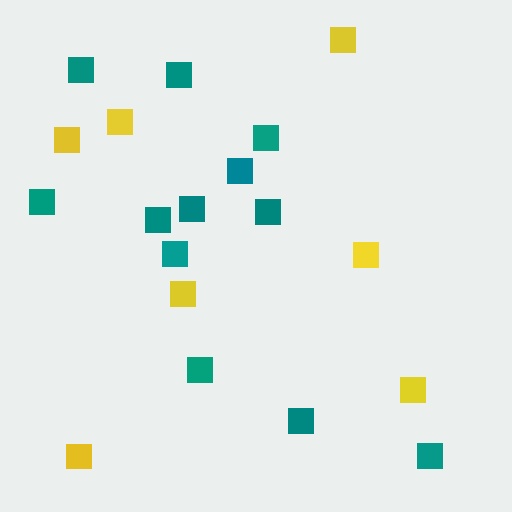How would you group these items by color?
There are 2 groups: one group of teal squares (12) and one group of yellow squares (7).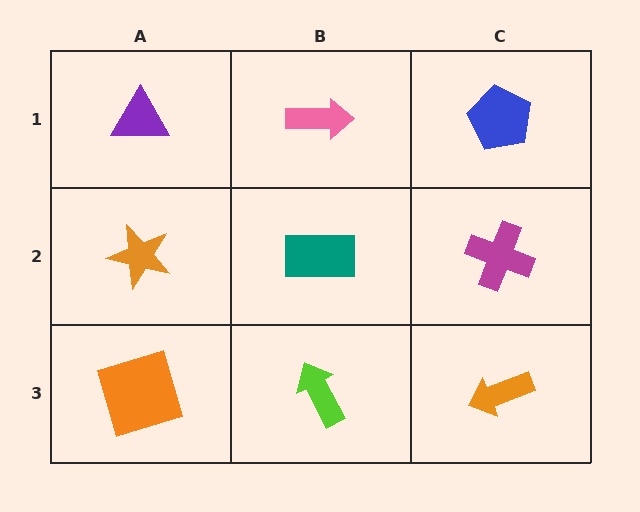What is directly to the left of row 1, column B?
A purple triangle.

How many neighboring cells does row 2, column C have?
3.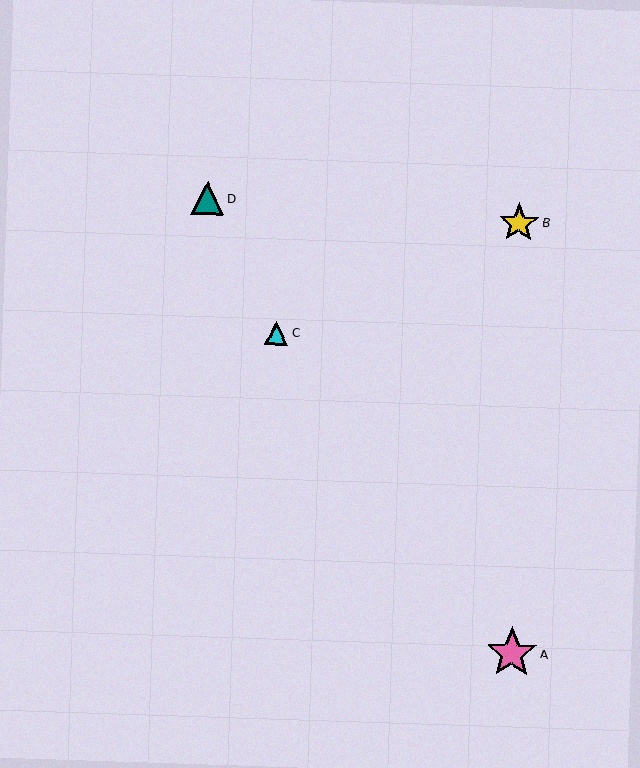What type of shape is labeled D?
Shape D is a teal triangle.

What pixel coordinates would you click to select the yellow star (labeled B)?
Click at (519, 223) to select the yellow star B.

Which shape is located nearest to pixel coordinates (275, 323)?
The cyan triangle (labeled C) at (277, 333) is nearest to that location.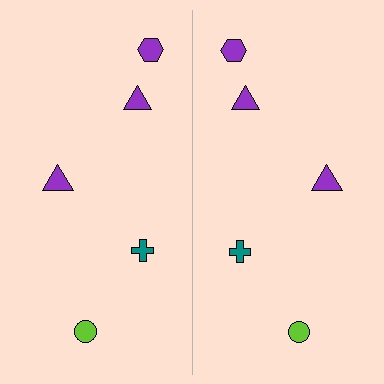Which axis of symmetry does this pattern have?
The pattern has a vertical axis of symmetry running through the center of the image.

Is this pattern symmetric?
Yes, this pattern has bilateral (reflection) symmetry.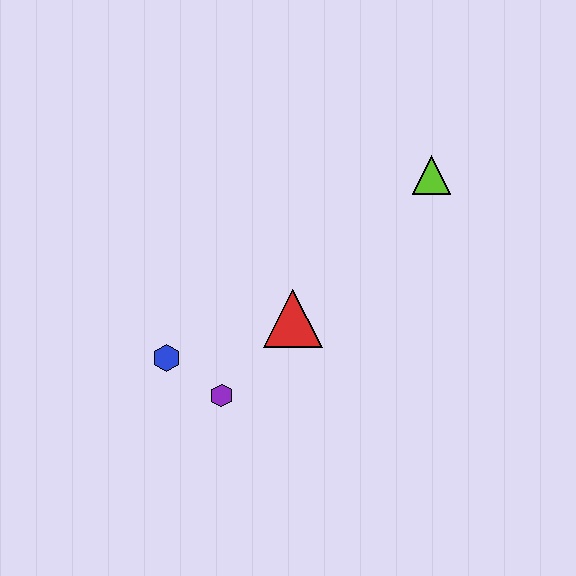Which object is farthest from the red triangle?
The lime triangle is farthest from the red triangle.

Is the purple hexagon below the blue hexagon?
Yes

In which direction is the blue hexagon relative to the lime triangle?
The blue hexagon is to the left of the lime triangle.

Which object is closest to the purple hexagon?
The blue hexagon is closest to the purple hexagon.